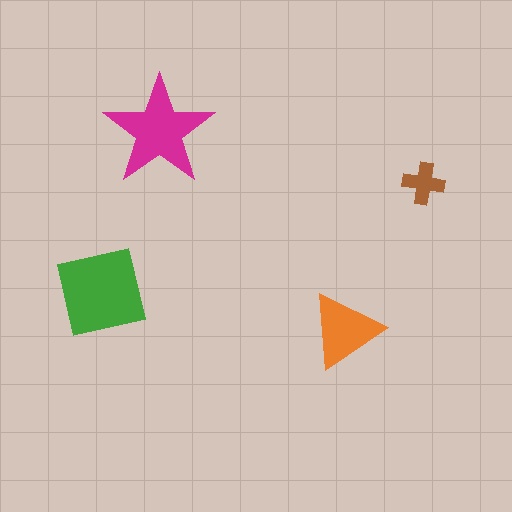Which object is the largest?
The green square.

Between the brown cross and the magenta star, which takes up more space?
The magenta star.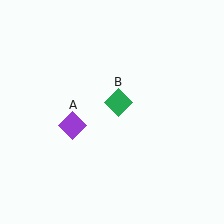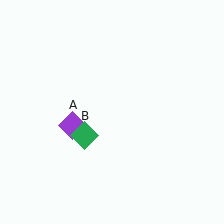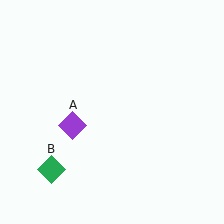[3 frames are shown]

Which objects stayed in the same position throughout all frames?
Purple diamond (object A) remained stationary.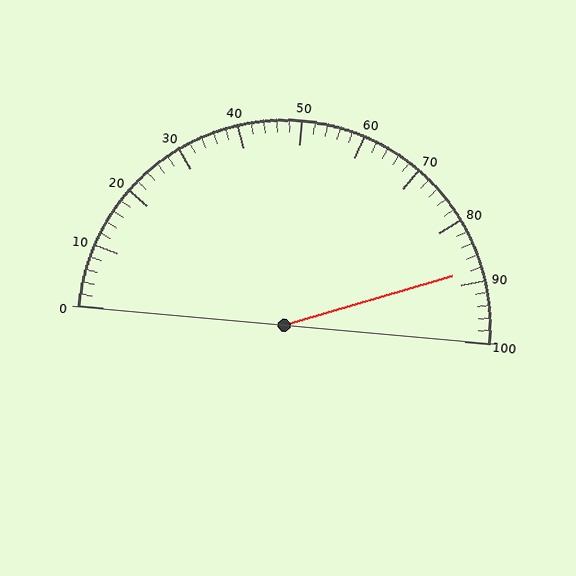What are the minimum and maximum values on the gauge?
The gauge ranges from 0 to 100.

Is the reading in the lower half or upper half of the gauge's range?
The reading is in the upper half of the range (0 to 100).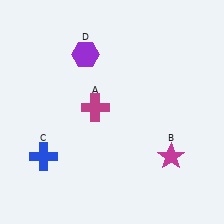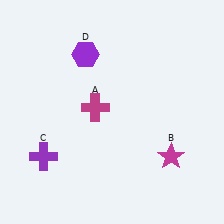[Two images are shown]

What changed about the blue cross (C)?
In Image 1, C is blue. In Image 2, it changed to purple.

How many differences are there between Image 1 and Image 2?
There is 1 difference between the two images.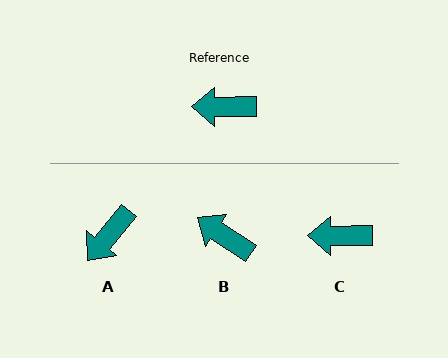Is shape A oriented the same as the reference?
No, it is off by about 50 degrees.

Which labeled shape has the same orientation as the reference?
C.